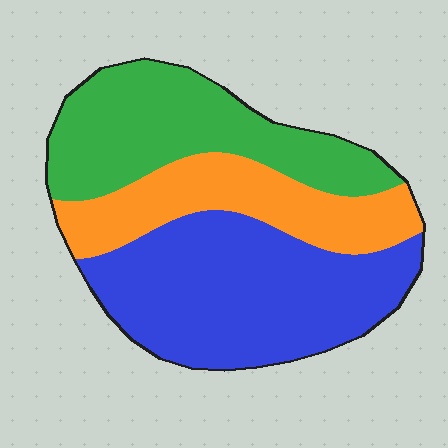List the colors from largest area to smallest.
From largest to smallest: blue, green, orange.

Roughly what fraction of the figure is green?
Green covers 32% of the figure.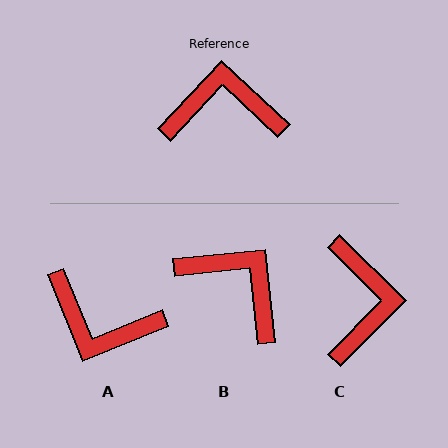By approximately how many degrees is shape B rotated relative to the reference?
Approximately 41 degrees clockwise.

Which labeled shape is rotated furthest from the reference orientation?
A, about 155 degrees away.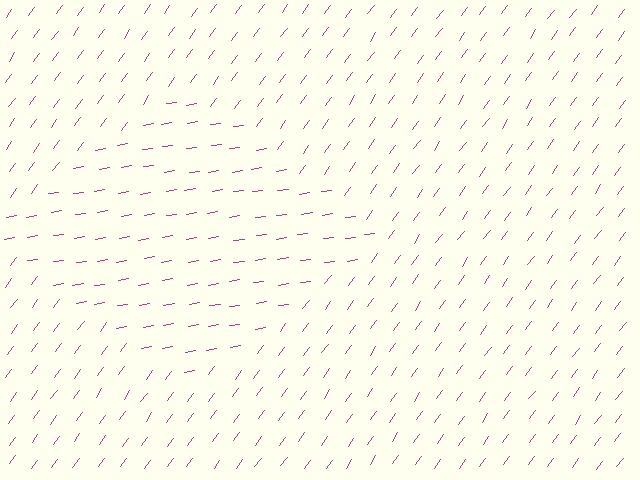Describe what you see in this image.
The image is filled with small magenta line segments. A diamond region in the image has lines oriented differently from the surrounding lines, creating a visible texture boundary.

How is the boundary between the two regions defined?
The boundary is defined purely by a change in line orientation (approximately 45 degrees difference). All lines are the same color and thickness.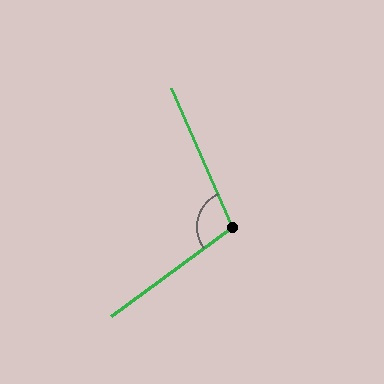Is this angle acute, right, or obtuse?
It is obtuse.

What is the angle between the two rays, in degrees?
Approximately 103 degrees.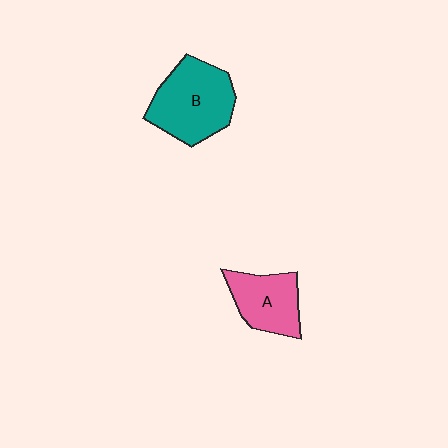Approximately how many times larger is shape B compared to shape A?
Approximately 1.4 times.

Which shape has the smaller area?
Shape A (pink).